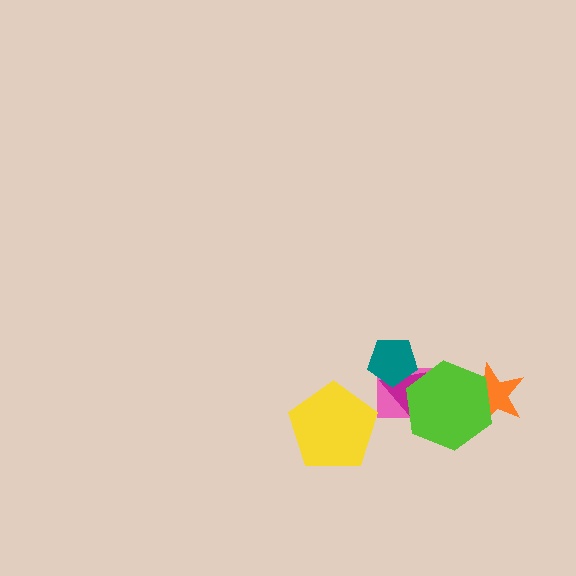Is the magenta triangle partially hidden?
Yes, it is partially covered by another shape.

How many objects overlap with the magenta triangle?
3 objects overlap with the magenta triangle.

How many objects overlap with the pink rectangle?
3 objects overlap with the pink rectangle.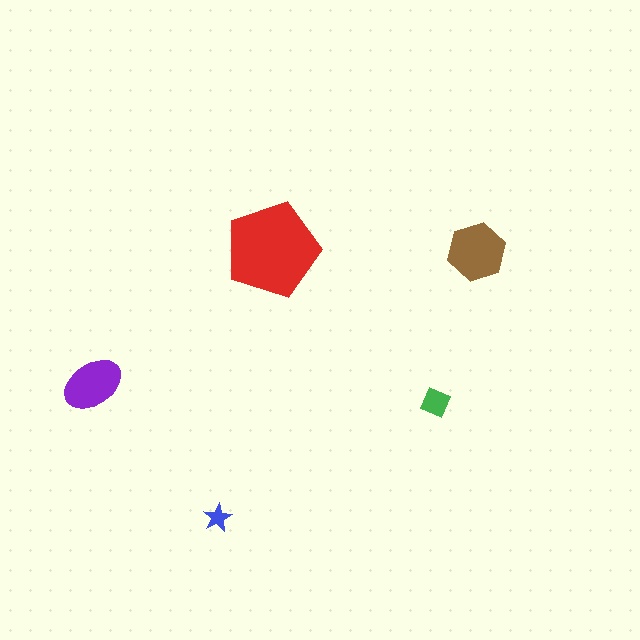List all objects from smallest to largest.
The blue star, the green diamond, the purple ellipse, the brown hexagon, the red pentagon.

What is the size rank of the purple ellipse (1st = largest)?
3rd.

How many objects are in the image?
There are 5 objects in the image.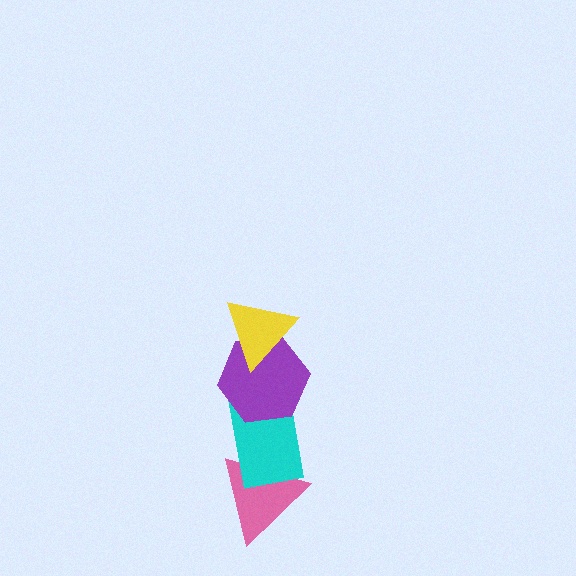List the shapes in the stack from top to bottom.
From top to bottom: the yellow triangle, the purple hexagon, the cyan rectangle, the pink triangle.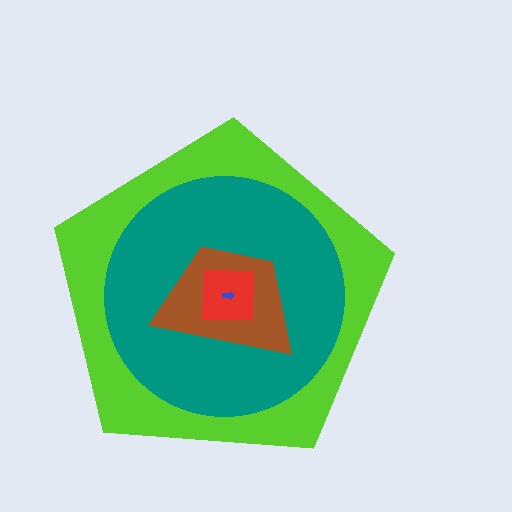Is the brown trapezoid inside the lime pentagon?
Yes.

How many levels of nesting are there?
5.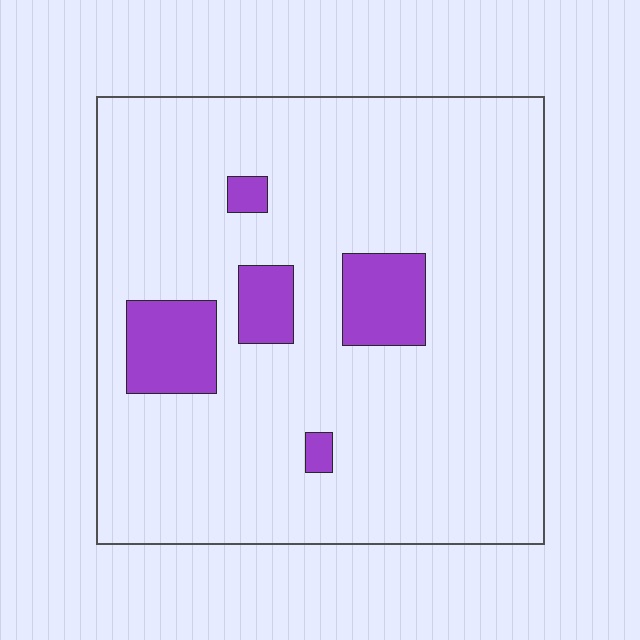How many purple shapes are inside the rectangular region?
5.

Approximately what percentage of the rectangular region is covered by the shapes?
Approximately 10%.